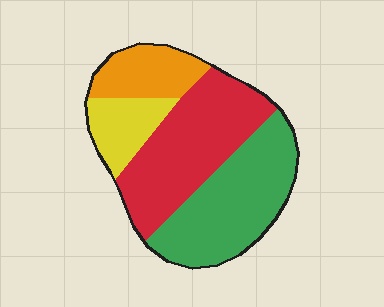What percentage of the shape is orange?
Orange covers 15% of the shape.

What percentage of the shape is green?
Green covers roughly 35% of the shape.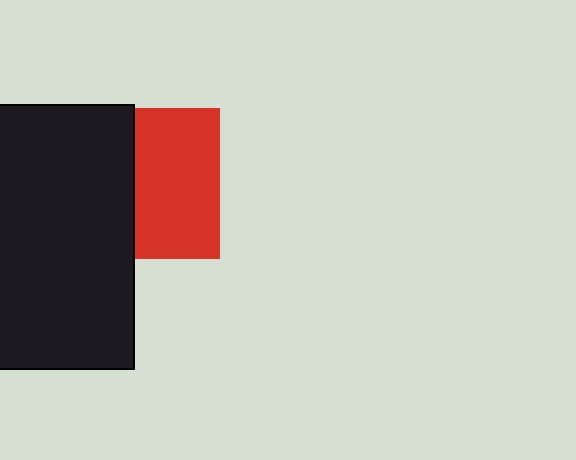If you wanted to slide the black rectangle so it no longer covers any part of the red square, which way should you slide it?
Slide it left — that is the most direct way to separate the two shapes.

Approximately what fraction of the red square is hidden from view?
Roughly 44% of the red square is hidden behind the black rectangle.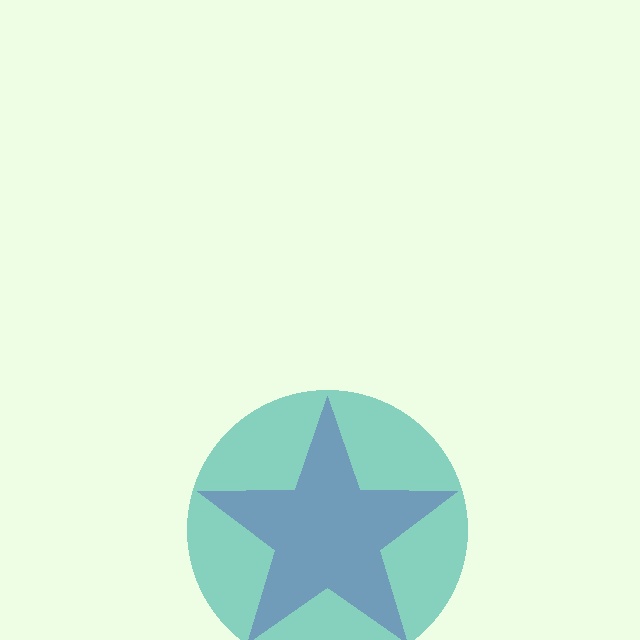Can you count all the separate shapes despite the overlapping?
Yes, there are 2 separate shapes.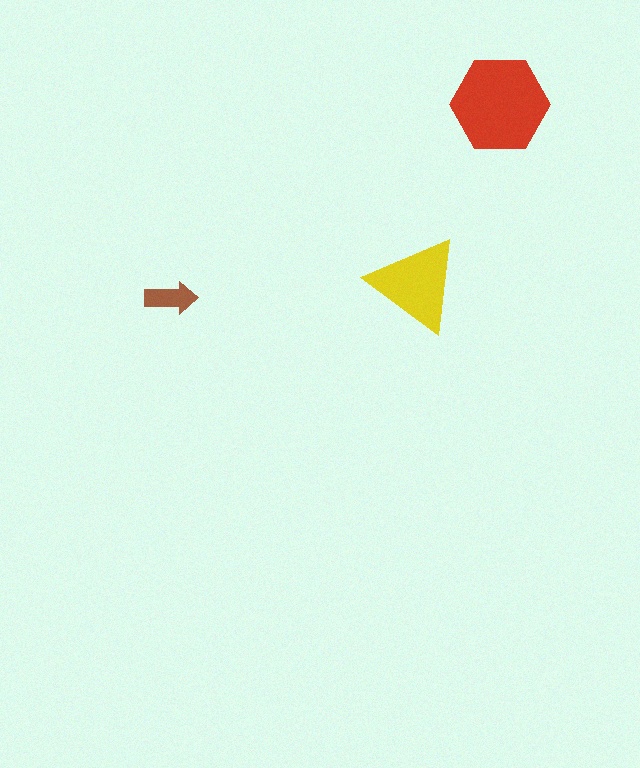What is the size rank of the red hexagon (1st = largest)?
1st.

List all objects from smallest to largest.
The brown arrow, the yellow triangle, the red hexagon.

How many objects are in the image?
There are 3 objects in the image.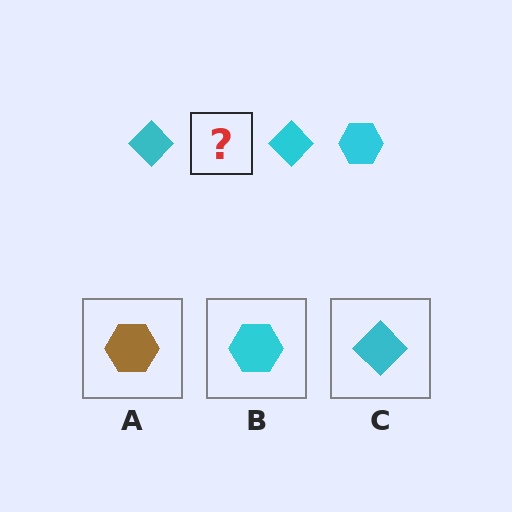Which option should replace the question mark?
Option B.